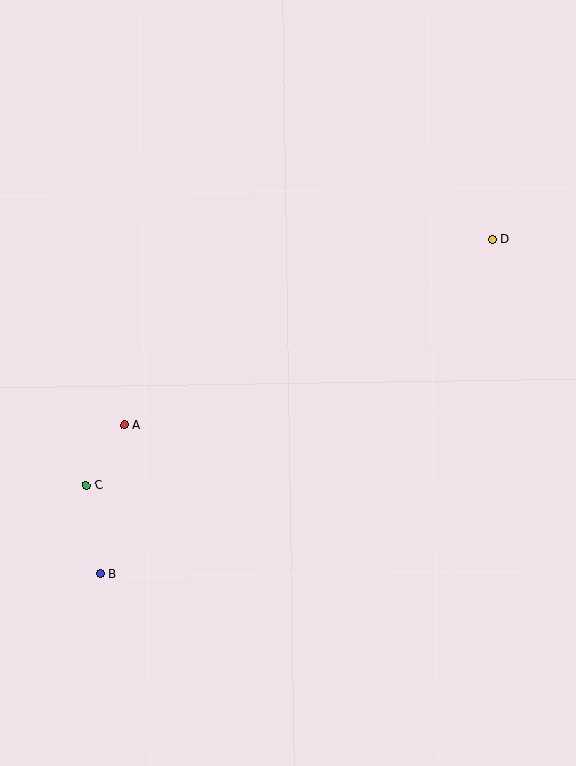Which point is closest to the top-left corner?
Point A is closest to the top-left corner.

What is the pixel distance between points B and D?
The distance between B and D is 515 pixels.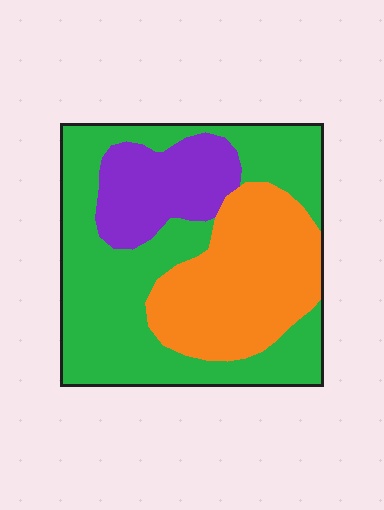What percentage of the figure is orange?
Orange covers roughly 30% of the figure.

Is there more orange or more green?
Green.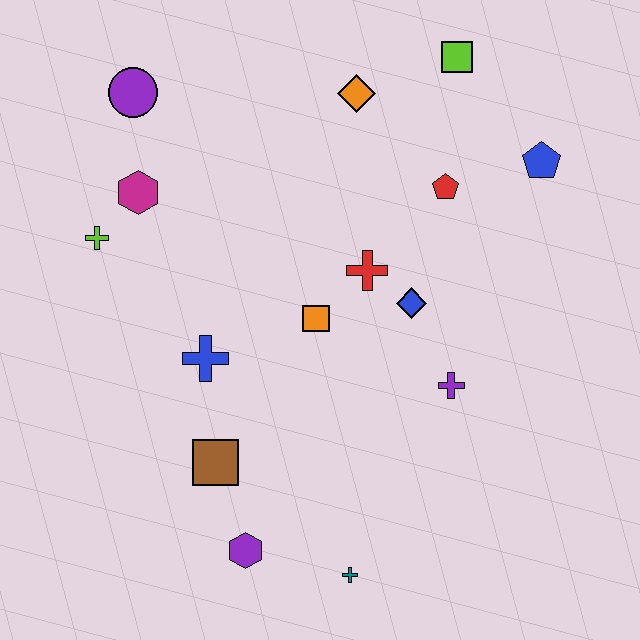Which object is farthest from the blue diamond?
The purple circle is farthest from the blue diamond.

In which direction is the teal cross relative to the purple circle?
The teal cross is below the purple circle.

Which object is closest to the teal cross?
The purple hexagon is closest to the teal cross.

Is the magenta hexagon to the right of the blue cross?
No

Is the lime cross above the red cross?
Yes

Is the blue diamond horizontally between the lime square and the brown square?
Yes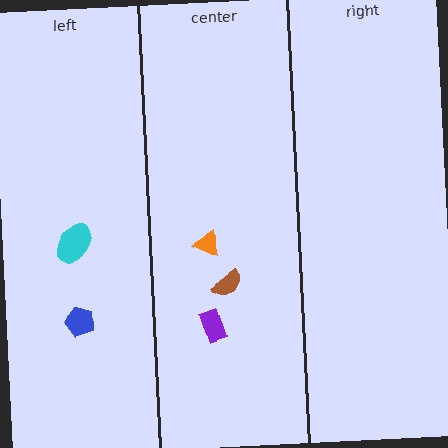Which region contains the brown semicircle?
The center region.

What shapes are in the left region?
The cyan ellipse, the blue pentagon.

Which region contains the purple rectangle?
The center region.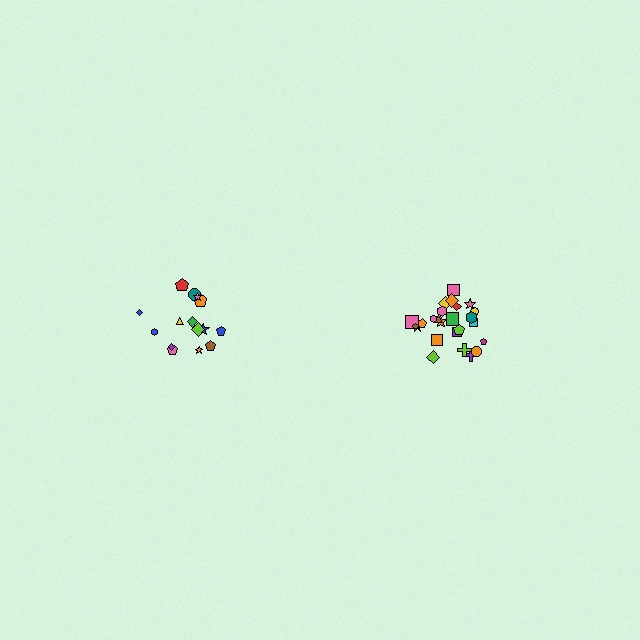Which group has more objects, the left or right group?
The right group.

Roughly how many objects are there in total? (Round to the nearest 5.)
Roughly 40 objects in total.